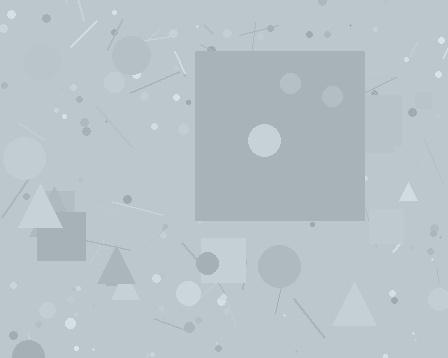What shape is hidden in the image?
A square is hidden in the image.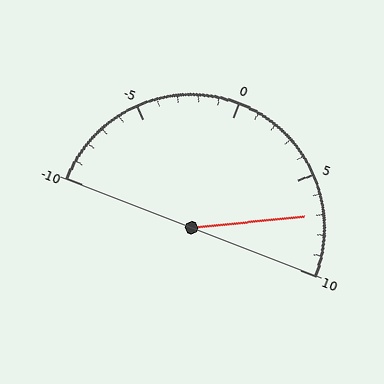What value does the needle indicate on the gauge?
The needle indicates approximately 7.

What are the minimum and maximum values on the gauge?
The gauge ranges from -10 to 10.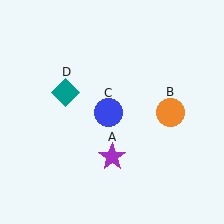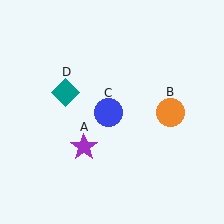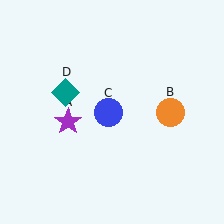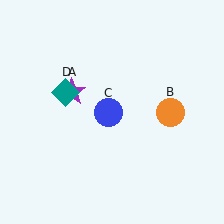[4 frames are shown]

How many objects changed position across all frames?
1 object changed position: purple star (object A).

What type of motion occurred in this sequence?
The purple star (object A) rotated clockwise around the center of the scene.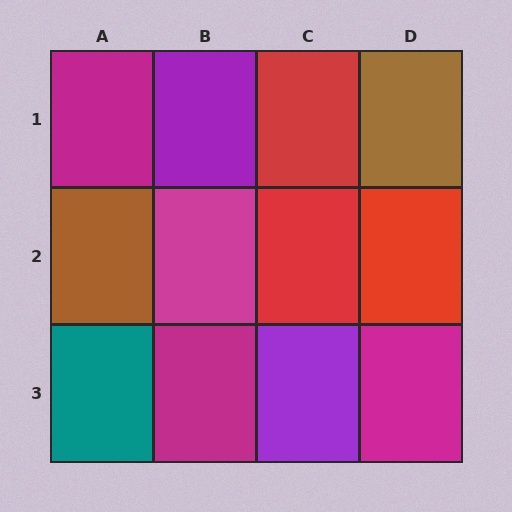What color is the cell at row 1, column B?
Purple.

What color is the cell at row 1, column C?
Red.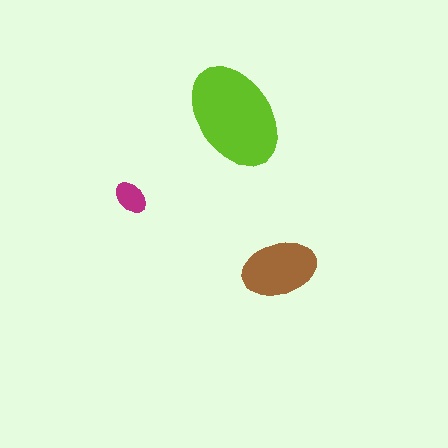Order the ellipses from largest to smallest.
the lime one, the brown one, the magenta one.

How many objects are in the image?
There are 3 objects in the image.